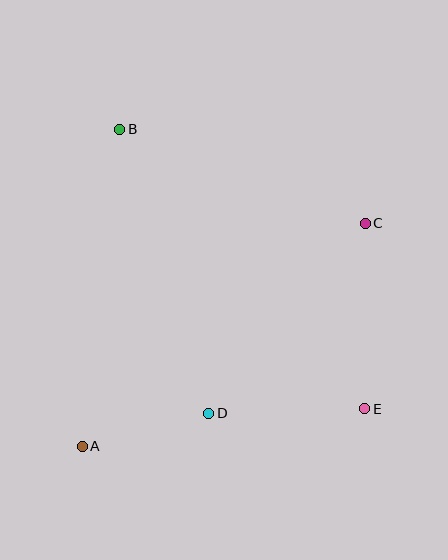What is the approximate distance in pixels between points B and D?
The distance between B and D is approximately 298 pixels.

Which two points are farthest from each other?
Points B and E are farthest from each other.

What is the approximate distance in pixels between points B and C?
The distance between B and C is approximately 263 pixels.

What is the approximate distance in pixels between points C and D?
The distance between C and D is approximately 246 pixels.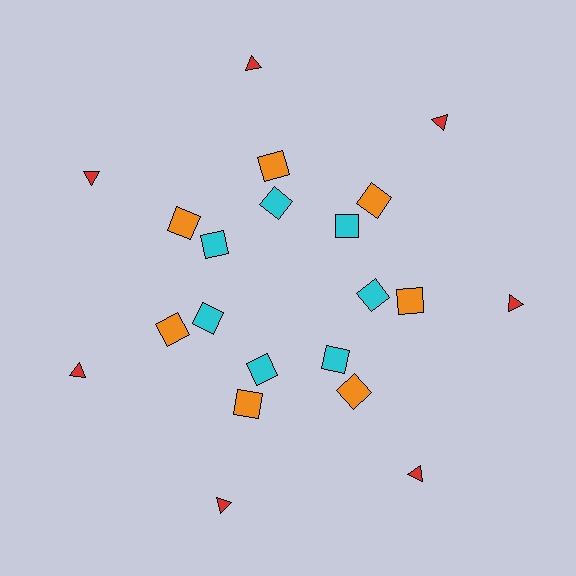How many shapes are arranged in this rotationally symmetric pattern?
There are 21 shapes, arranged in 7 groups of 3.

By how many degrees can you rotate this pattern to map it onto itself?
The pattern maps onto itself every 51 degrees of rotation.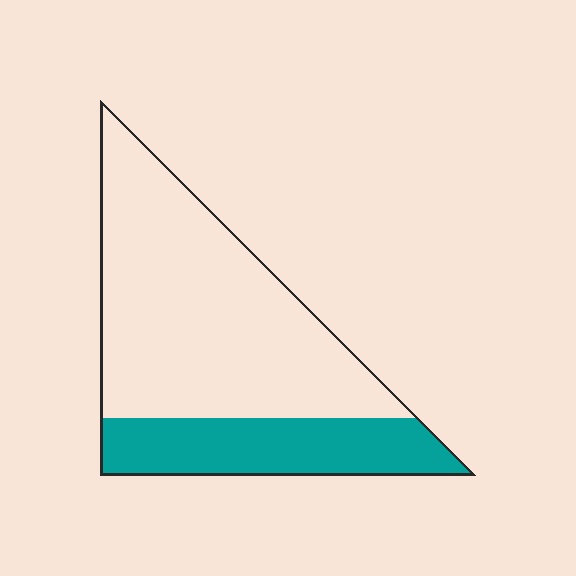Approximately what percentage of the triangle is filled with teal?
Approximately 30%.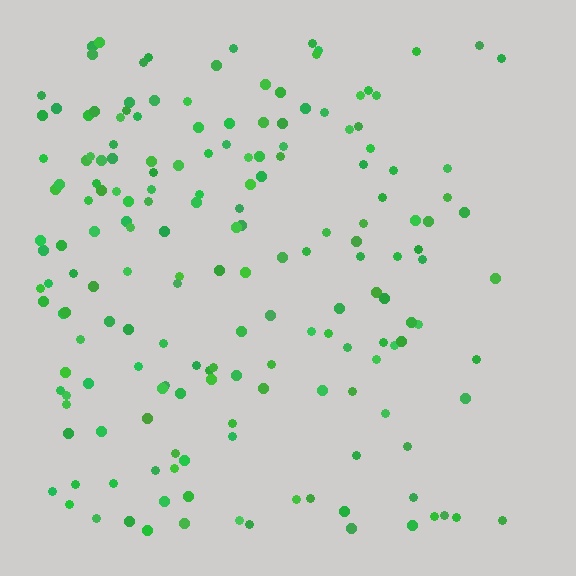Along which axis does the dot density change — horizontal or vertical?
Horizontal.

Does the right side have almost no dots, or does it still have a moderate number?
Still a moderate number, just noticeably fewer than the left.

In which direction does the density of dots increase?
From right to left, with the left side densest.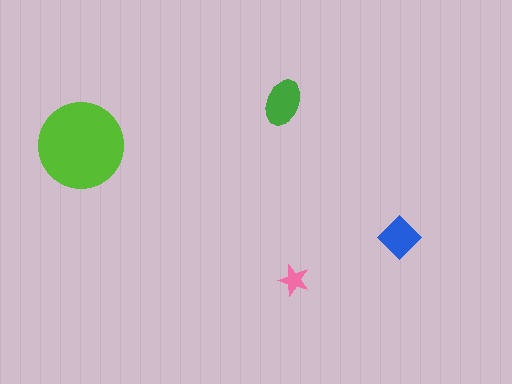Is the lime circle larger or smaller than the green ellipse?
Larger.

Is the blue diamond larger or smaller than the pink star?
Larger.